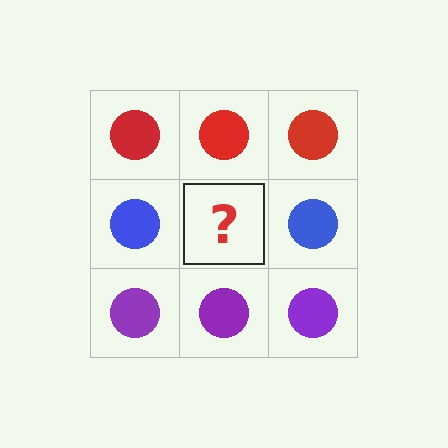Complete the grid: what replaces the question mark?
The question mark should be replaced with a blue circle.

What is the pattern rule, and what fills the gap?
The rule is that each row has a consistent color. The gap should be filled with a blue circle.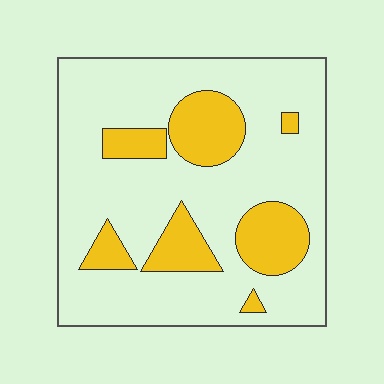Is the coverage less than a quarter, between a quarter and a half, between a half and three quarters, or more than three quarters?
Less than a quarter.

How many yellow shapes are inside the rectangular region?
7.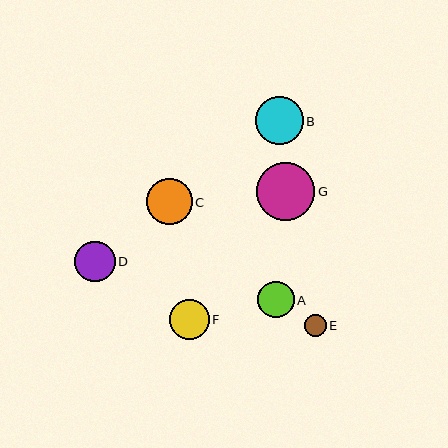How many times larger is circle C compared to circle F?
Circle C is approximately 1.1 times the size of circle F.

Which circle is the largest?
Circle G is the largest with a size of approximately 58 pixels.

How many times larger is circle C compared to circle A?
Circle C is approximately 1.2 times the size of circle A.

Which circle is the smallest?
Circle E is the smallest with a size of approximately 22 pixels.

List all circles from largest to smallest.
From largest to smallest: G, B, C, D, F, A, E.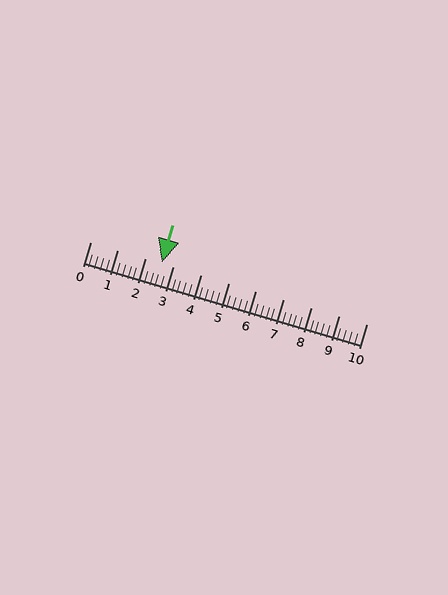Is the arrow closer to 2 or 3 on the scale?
The arrow is closer to 3.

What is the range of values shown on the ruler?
The ruler shows values from 0 to 10.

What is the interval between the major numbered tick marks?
The major tick marks are spaced 1 units apart.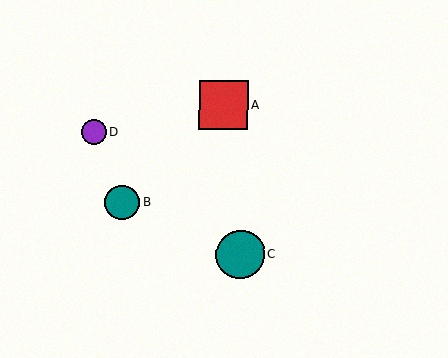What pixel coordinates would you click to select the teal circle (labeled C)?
Click at (241, 254) to select the teal circle C.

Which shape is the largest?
The red square (labeled A) is the largest.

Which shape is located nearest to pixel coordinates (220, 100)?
The red square (labeled A) at (223, 105) is nearest to that location.